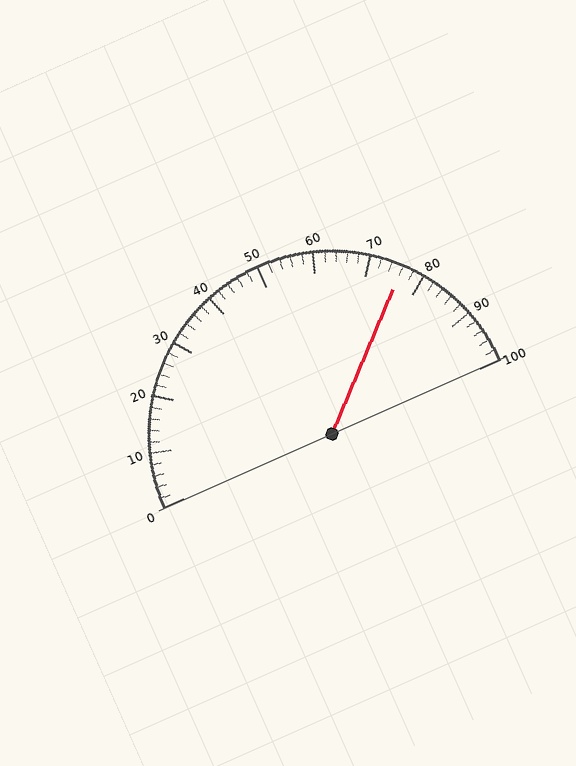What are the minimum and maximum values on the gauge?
The gauge ranges from 0 to 100.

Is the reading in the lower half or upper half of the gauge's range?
The reading is in the upper half of the range (0 to 100).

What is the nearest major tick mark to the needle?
The nearest major tick mark is 80.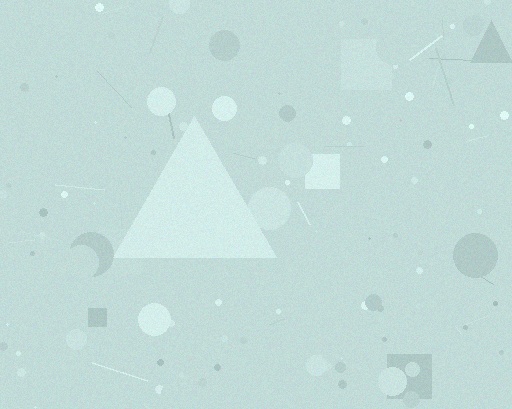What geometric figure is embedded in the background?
A triangle is embedded in the background.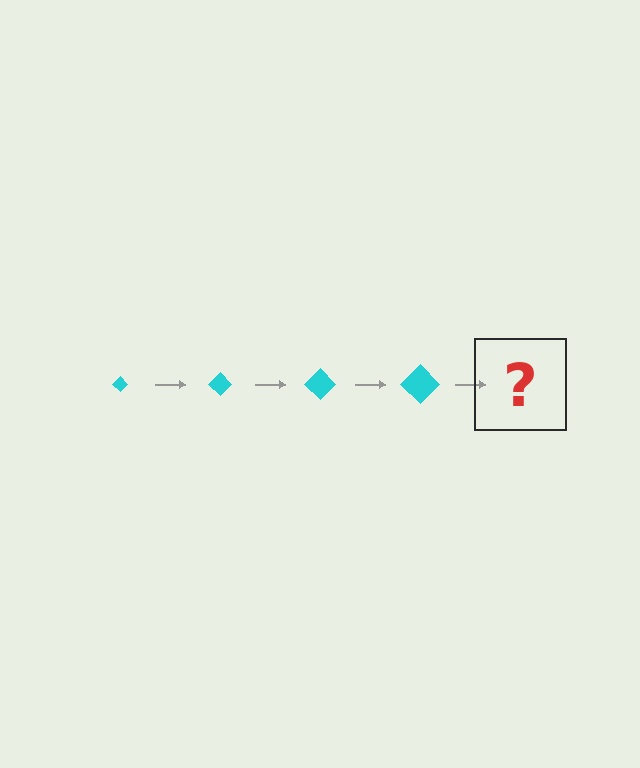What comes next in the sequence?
The next element should be a cyan diamond, larger than the previous one.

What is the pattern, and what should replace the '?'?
The pattern is that the diamond gets progressively larger each step. The '?' should be a cyan diamond, larger than the previous one.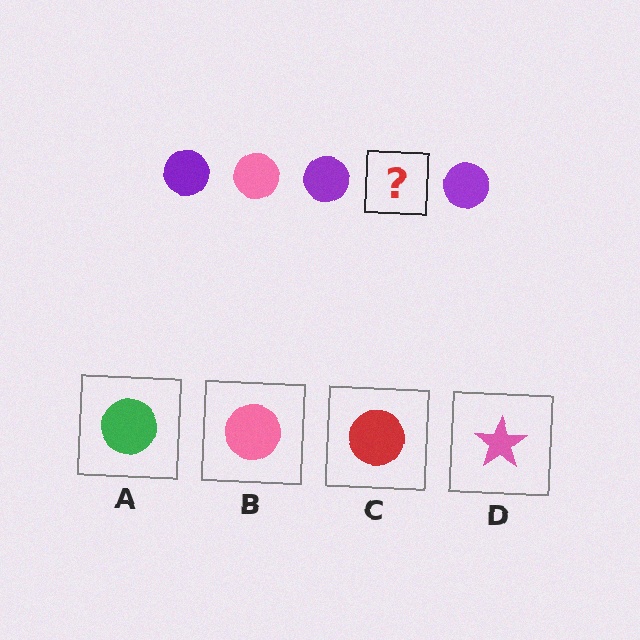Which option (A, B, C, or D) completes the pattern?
B.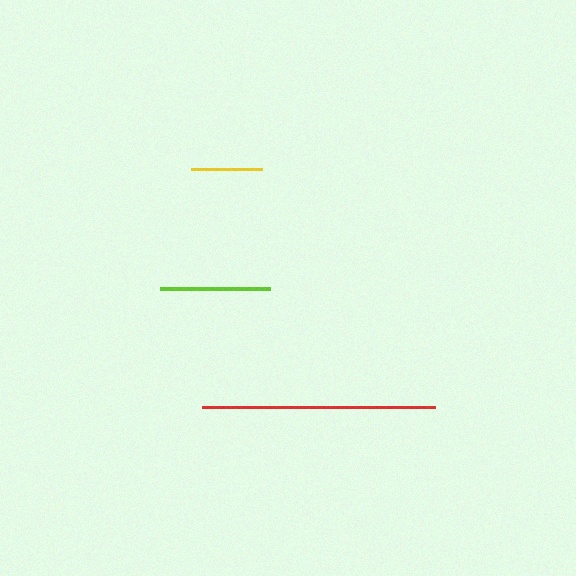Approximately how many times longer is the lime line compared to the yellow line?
The lime line is approximately 1.6 times the length of the yellow line.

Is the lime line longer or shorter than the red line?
The red line is longer than the lime line.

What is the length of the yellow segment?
The yellow segment is approximately 71 pixels long.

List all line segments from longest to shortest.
From longest to shortest: red, lime, yellow.